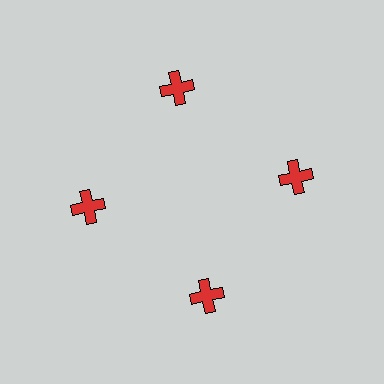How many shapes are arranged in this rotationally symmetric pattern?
There are 4 shapes, arranged in 4 groups of 1.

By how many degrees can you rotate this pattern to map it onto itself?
The pattern maps onto itself every 90 degrees of rotation.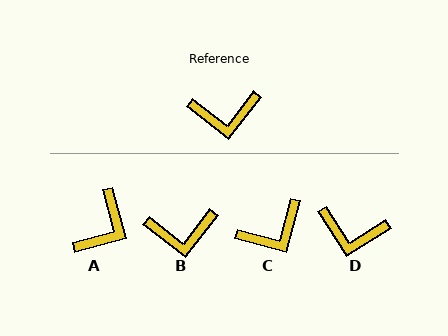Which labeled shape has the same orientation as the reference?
B.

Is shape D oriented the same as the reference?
No, it is off by about 20 degrees.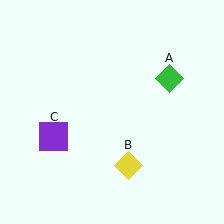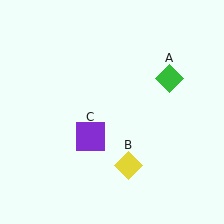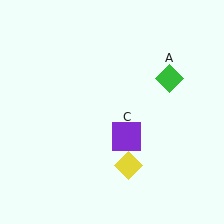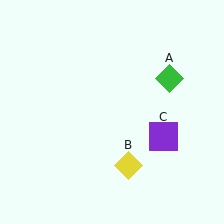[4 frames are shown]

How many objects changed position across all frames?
1 object changed position: purple square (object C).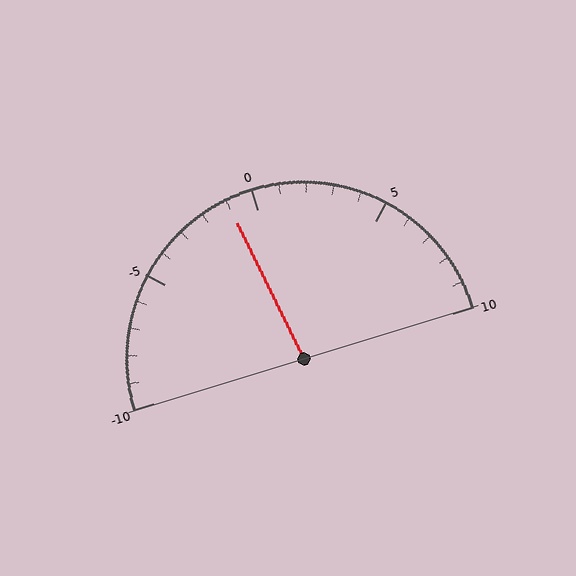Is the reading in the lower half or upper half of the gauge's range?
The reading is in the lower half of the range (-10 to 10).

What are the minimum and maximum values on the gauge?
The gauge ranges from -10 to 10.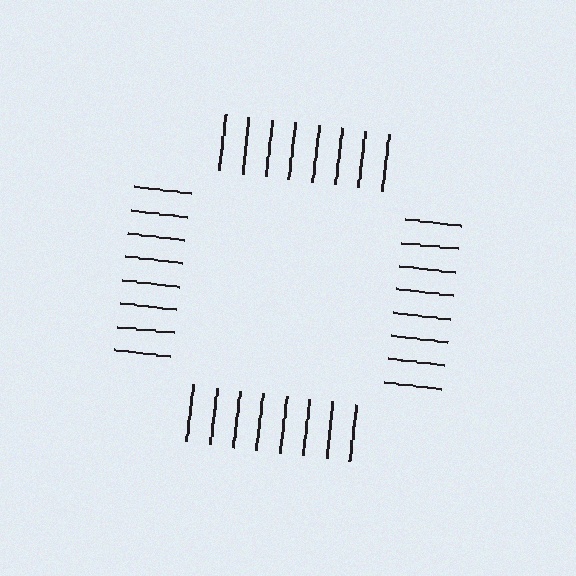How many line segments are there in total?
32 — 8 along each of the 4 edges.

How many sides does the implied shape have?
4 sides — the line-ends trace a square.